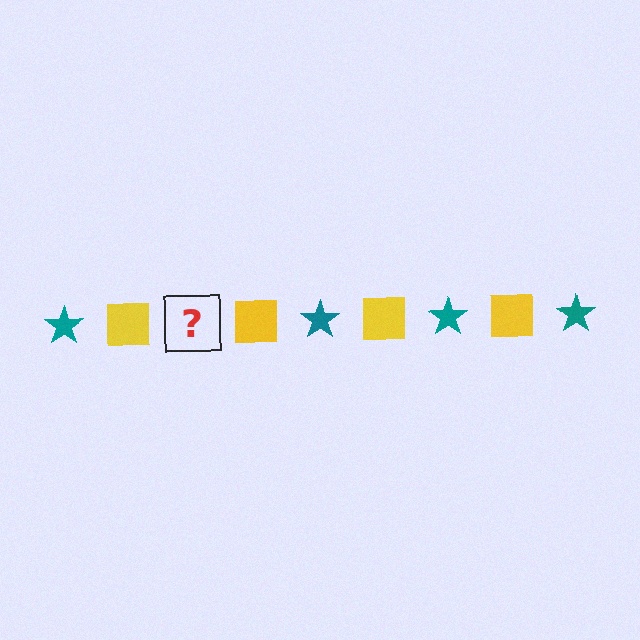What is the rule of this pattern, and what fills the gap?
The rule is that the pattern alternates between teal star and yellow square. The gap should be filled with a teal star.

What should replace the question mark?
The question mark should be replaced with a teal star.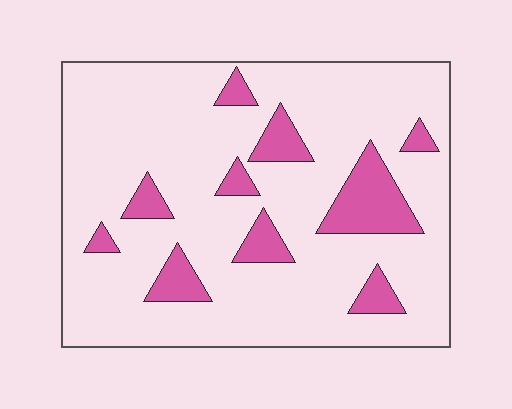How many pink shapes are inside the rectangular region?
10.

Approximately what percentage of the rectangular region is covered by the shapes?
Approximately 15%.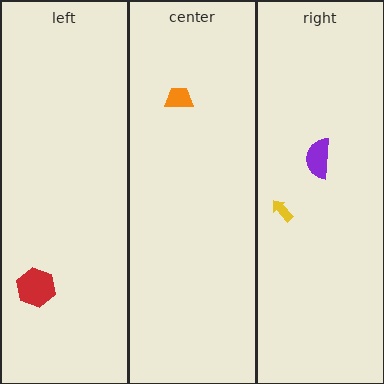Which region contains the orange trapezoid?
The center region.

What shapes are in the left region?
The red hexagon.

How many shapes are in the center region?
1.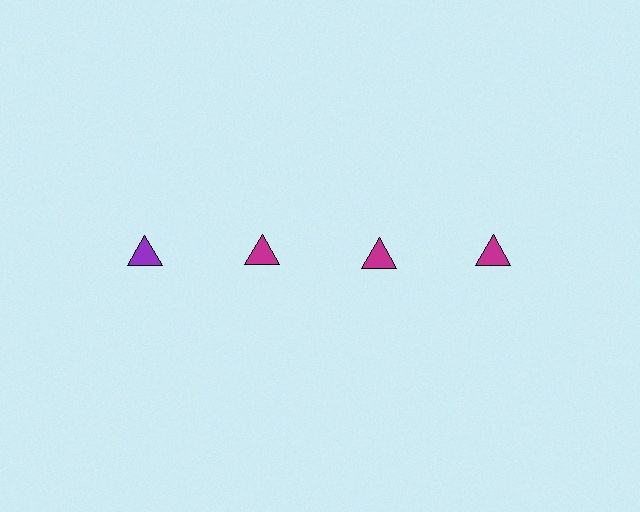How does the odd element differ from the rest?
It has a different color: purple instead of magenta.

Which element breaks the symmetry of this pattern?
The purple triangle in the top row, leftmost column breaks the symmetry. All other shapes are magenta triangles.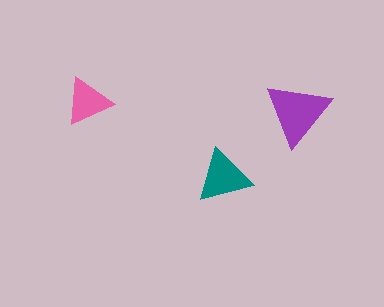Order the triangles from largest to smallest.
the purple one, the teal one, the pink one.